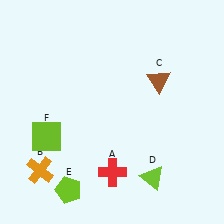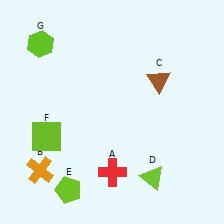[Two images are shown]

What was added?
A lime hexagon (G) was added in Image 2.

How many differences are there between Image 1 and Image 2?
There is 1 difference between the two images.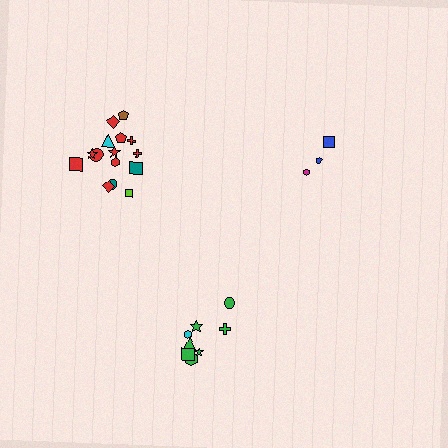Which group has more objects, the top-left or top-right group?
The top-left group.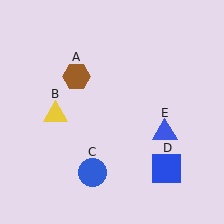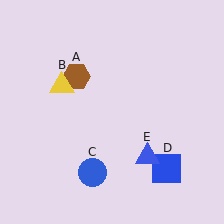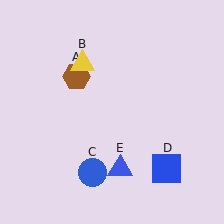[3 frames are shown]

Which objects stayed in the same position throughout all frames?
Brown hexagon (object A) and blue circle (object C) and blue square (object D) remained stationary.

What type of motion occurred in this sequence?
The yellow triangle (object B), blue triangle (object E) rotated clockwise around the center of the scene.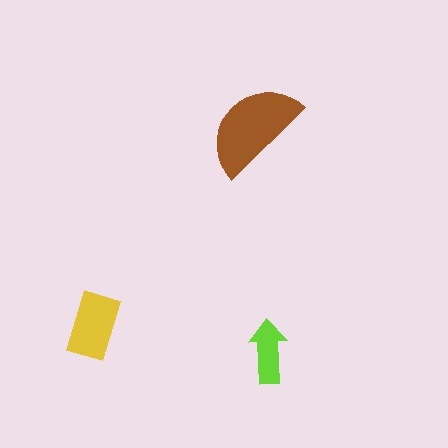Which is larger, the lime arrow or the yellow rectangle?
The yellow rectangle.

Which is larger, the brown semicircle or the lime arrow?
The brown semicircle.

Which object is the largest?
The brown semicircle.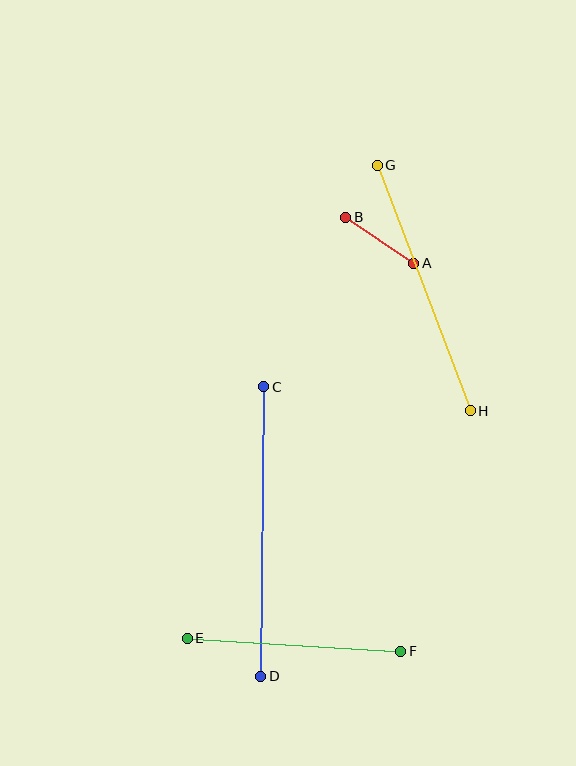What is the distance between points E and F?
The distance is approximately 214 pixels.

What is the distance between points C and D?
The distance is approximately 290 pixels.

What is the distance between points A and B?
The distance is approximately 82 pixels.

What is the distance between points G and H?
The distance is approximately 262 pixels.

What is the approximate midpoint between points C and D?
The midpoint is at approximately (262, 531) pixels.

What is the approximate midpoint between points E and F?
The midpoint is at approximately (294, 645) pixels.